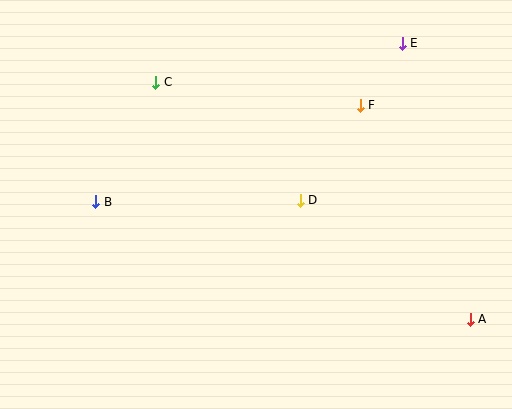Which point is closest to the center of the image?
Point D at (300, 200) is closest to the center.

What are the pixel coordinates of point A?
Point A is at (470, 319).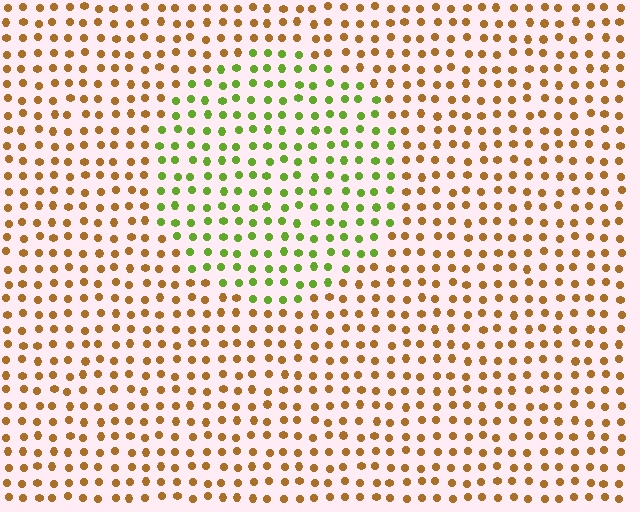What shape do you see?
I see a circle.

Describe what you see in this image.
The image is filled with small brown elements in a uniform arrangement. A circle-shaped region is visible where the elements are tinted to a slightly different hue, forming a subtle color boundary.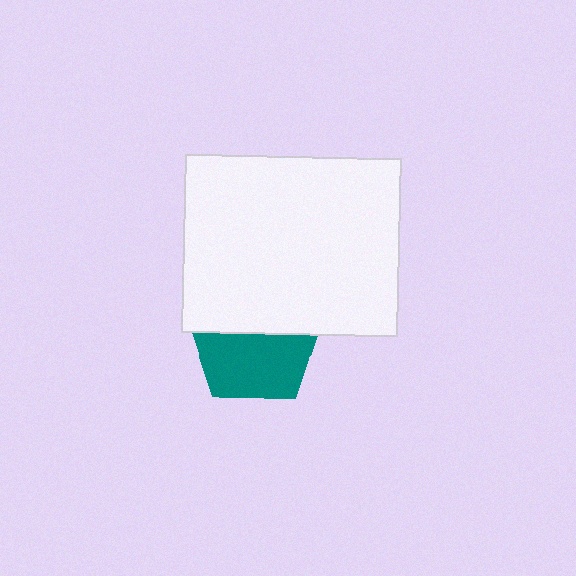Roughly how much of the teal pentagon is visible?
About half of it is visible (roughly 55%).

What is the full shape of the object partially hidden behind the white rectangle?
The partially hidden object is a teal pentagon.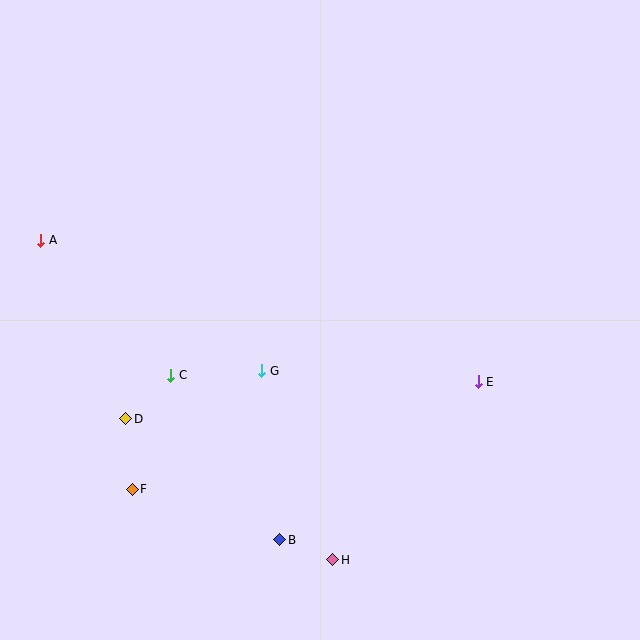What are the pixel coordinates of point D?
Point D is at (126, 419).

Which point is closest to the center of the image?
Point G at (262, 371) is closest to the center.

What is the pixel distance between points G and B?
The distance between G and B is 170 pixels.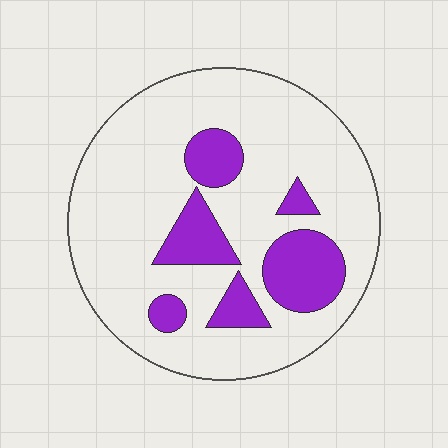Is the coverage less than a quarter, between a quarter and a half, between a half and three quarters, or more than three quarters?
Less than a quarter.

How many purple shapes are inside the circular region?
6.